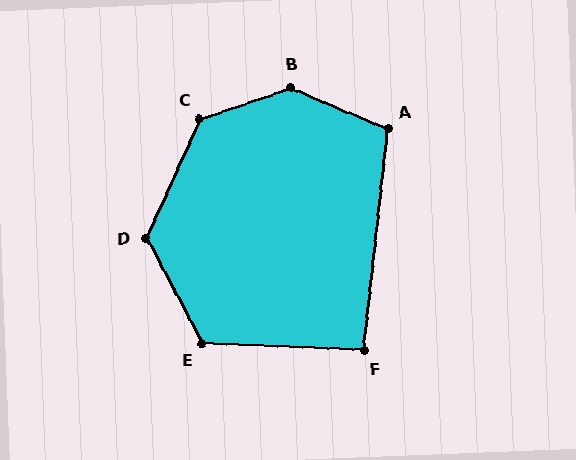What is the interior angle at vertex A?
Approximately 107 degrees (obtuse).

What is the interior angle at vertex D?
Approximately 128 degrees (obtuse).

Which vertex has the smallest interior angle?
F, at approximately 94 degrees.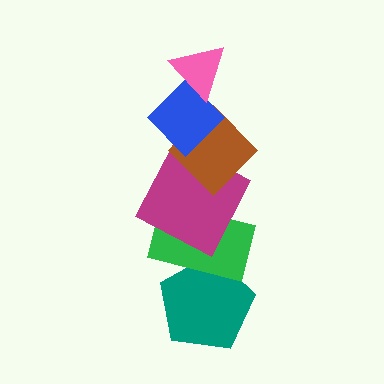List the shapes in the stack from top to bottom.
From top to bottom: the pink triangle, the blue diamond, the brown diamond, the magenta square, the green rectangle, the teal pentagon.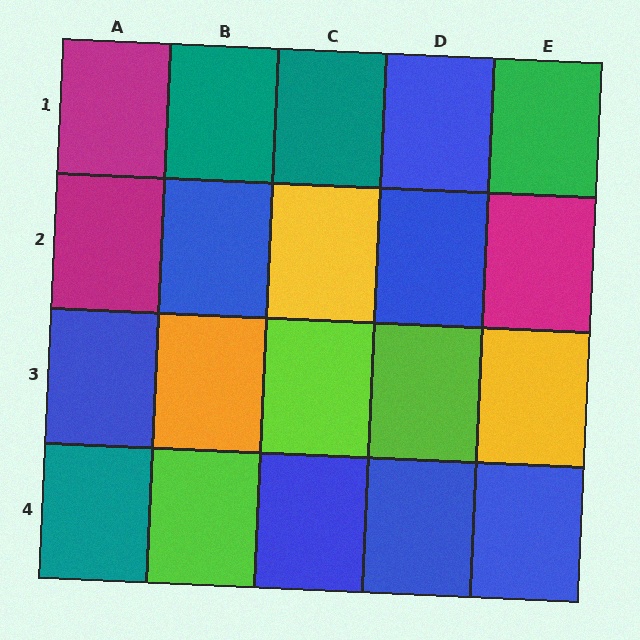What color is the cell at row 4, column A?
Teal.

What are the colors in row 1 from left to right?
Magenta, teal, teal, blue, green.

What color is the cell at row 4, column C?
Blue.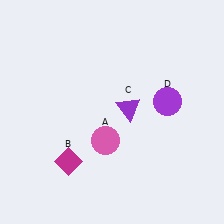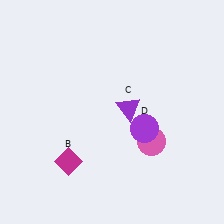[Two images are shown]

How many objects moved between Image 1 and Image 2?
2 objects moved between the two images.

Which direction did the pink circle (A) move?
The pink circle (A) moved right.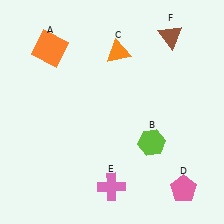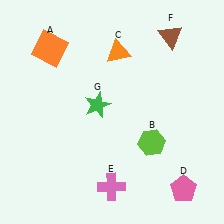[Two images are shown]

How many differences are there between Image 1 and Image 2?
There is 1 difference between the two images.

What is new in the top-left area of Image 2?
A green star (G) was added in the top-left area of Image 2.